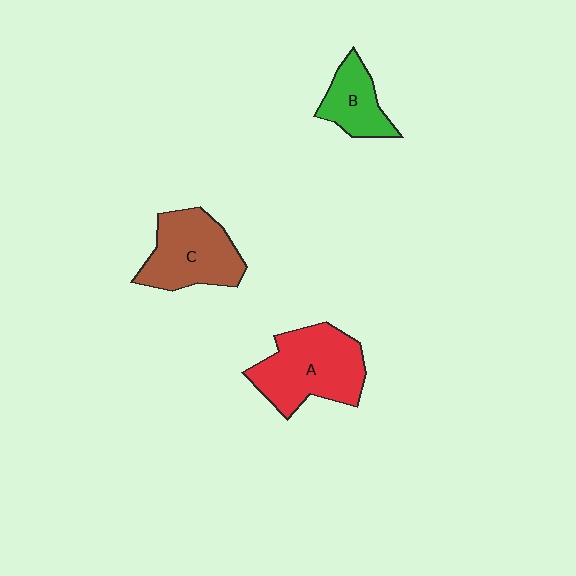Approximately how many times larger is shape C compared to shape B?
Approximately 1.6 times.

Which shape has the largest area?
Shape A (red).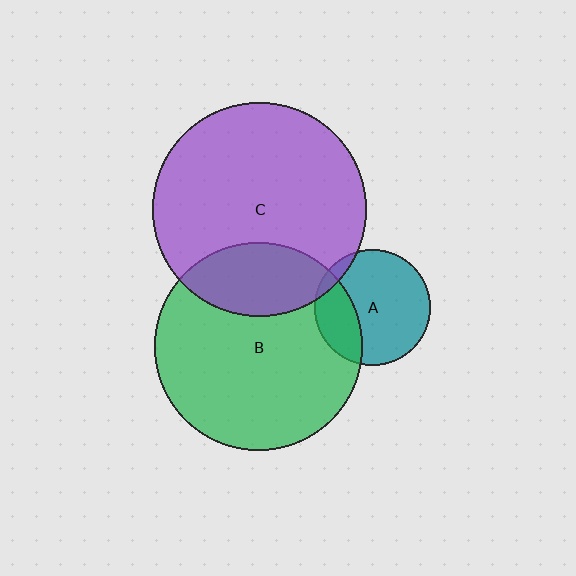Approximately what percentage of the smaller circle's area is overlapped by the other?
Approximately 30%.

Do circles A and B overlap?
Yes.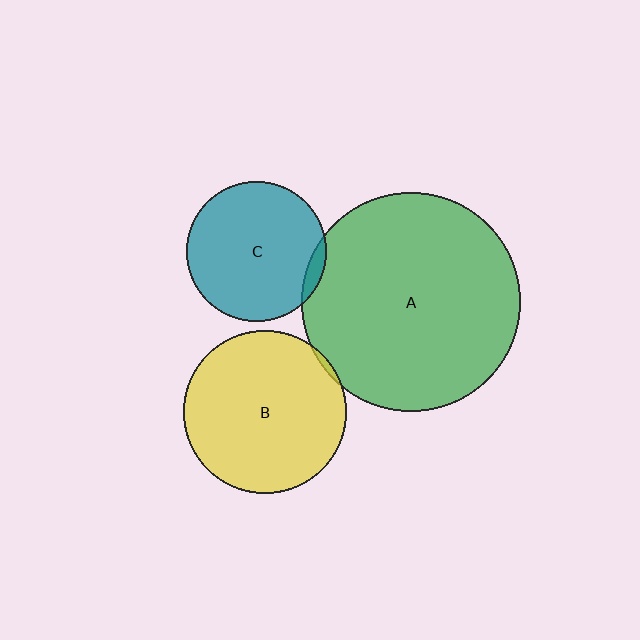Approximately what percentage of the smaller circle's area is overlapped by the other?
Approximately 5%.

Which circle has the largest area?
Circle A (green).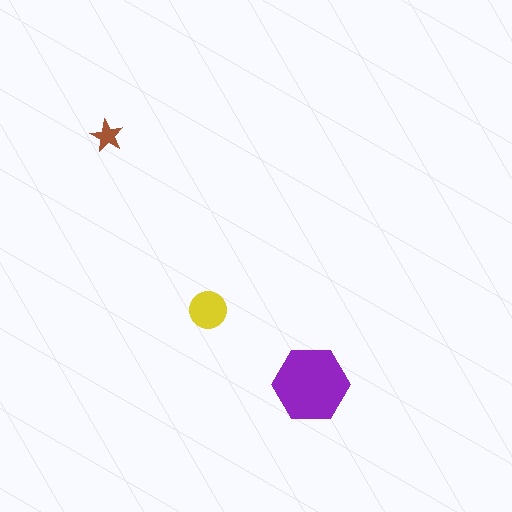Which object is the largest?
The purple hexagon.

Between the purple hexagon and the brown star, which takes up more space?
The purple hexagon.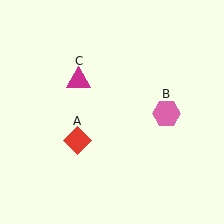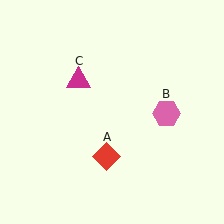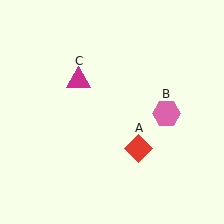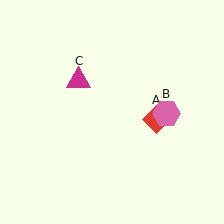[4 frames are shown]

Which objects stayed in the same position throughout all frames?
Pink hexagon (object B) and magenta triangle (object C) remained stationary.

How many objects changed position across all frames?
1 object changed position: red diamond (object A).